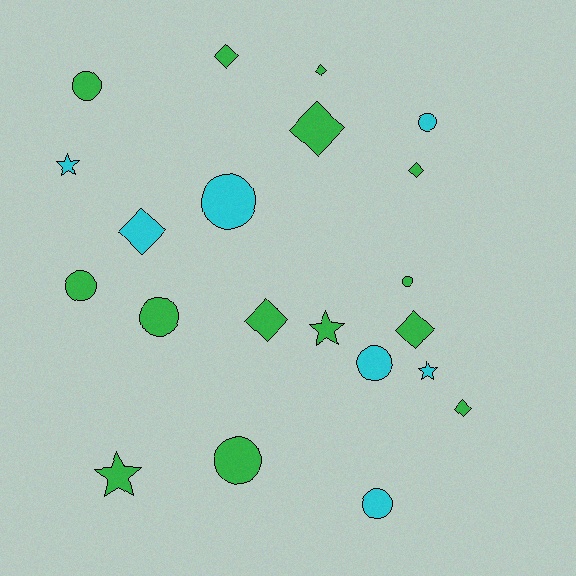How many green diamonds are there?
There are 7 green diamonds.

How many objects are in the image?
There are 21 objects.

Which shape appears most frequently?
Circle, with 9 objects.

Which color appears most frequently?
Green, with 14 objects.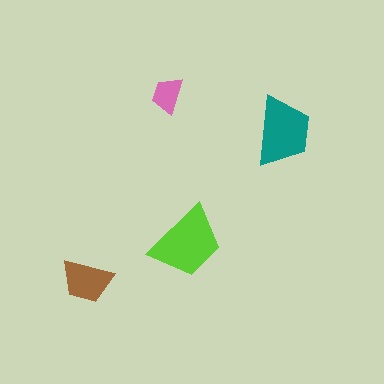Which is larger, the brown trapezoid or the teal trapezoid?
The teal one.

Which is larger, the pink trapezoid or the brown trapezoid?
The brown one.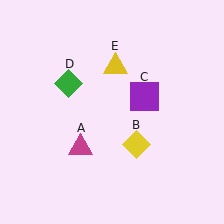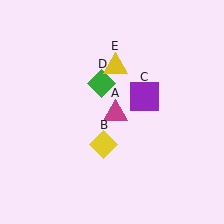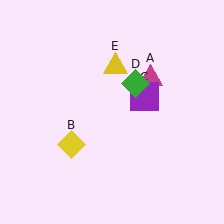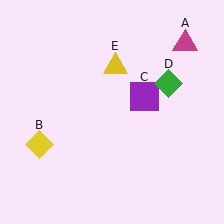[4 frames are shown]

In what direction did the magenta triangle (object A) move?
The magenta triangle (object A) moved up and to the right.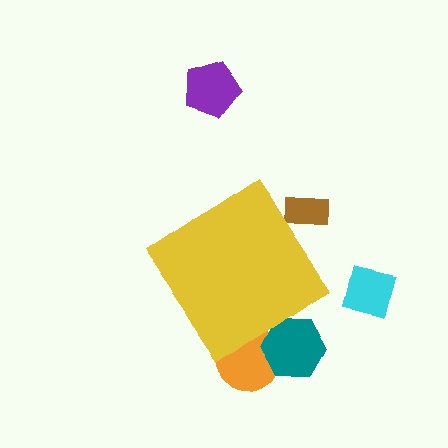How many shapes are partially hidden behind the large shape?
3 shapes are partially hidden.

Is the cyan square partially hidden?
No, the cyan square is fully visible.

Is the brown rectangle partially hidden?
Yes, the brown rectangle is partially hidden behind the yellow diamond.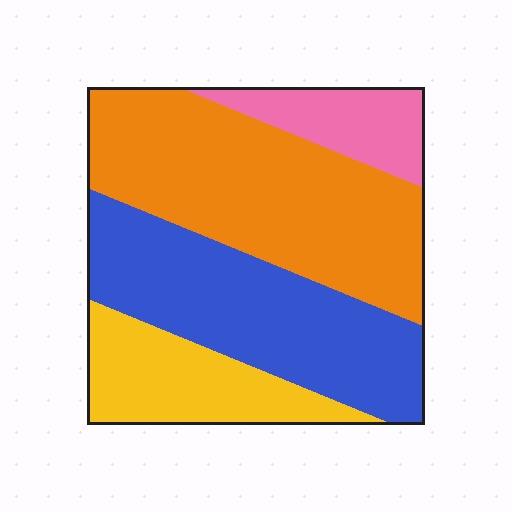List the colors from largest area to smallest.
From largest to smallest: orange, blue, yellow, pink.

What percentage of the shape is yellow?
Yellow takes up about one sixth (1/6) of the shape.